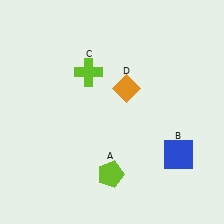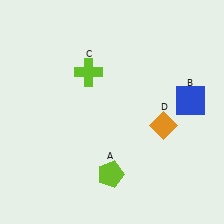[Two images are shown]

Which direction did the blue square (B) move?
The blue square (B) moved up.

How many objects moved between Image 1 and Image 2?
2 objects moved between the two images.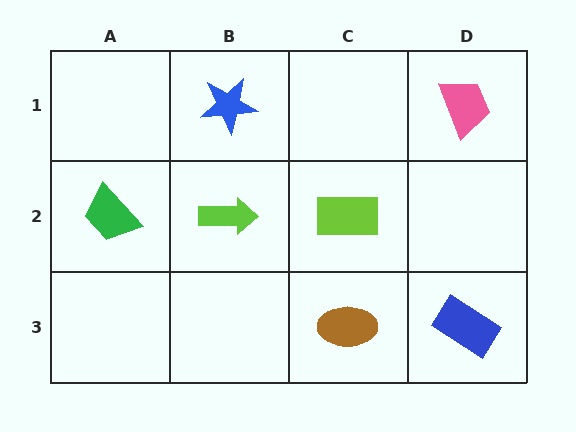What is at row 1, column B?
A blue star.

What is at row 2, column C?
A lime rectangle.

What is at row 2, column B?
A lime arrow.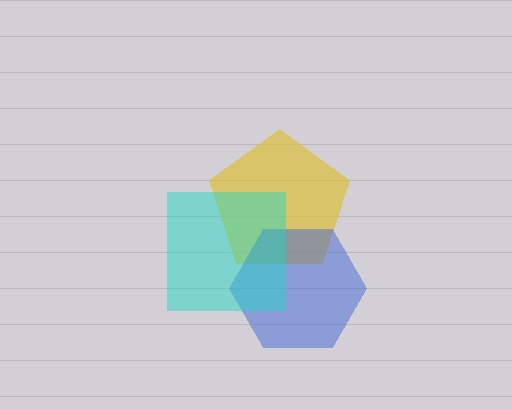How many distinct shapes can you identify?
There are 3 distinct shapes: a yellow pentagon, a blue hexagon, a cyan square.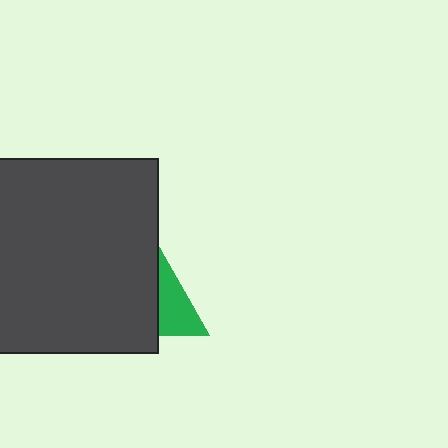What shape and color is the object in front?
The object in front is a dark gray rectangle.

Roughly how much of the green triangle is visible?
A small part of it is visible (roughly 32%).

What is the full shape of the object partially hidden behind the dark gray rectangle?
The partially hidden object is a green triangle.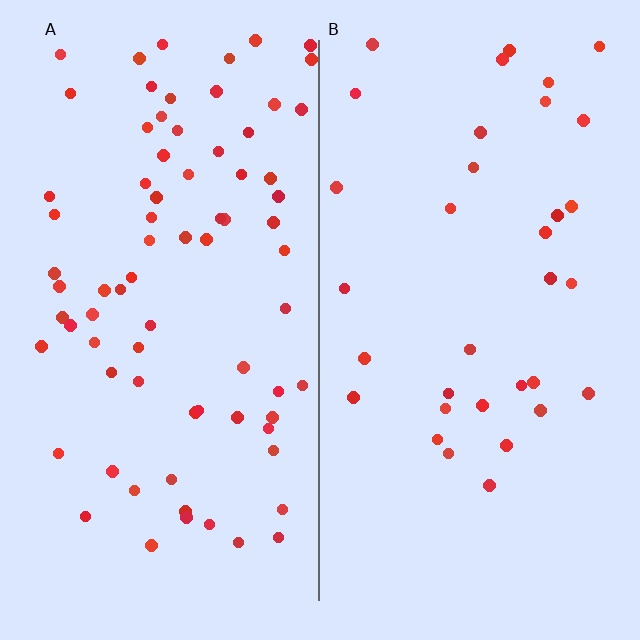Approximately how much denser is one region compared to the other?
Approximately 2.2× — region A over region B.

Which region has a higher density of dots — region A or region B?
A (the left).